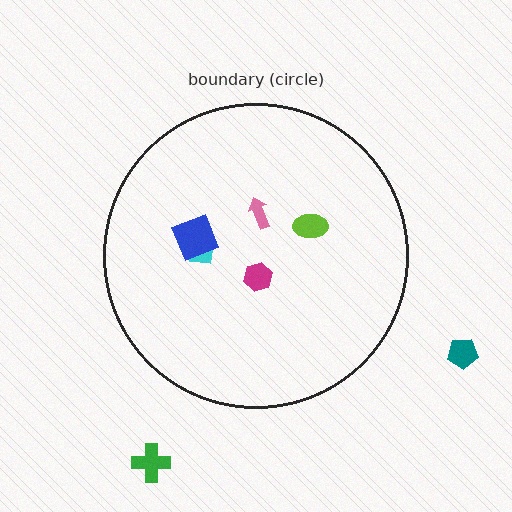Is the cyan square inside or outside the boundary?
Inside.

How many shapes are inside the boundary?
5 inside, 2 outside.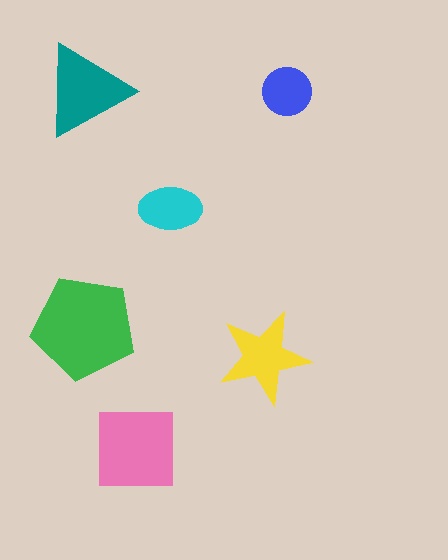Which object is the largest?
The green pentagon.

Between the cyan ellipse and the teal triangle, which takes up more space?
The teal triangle.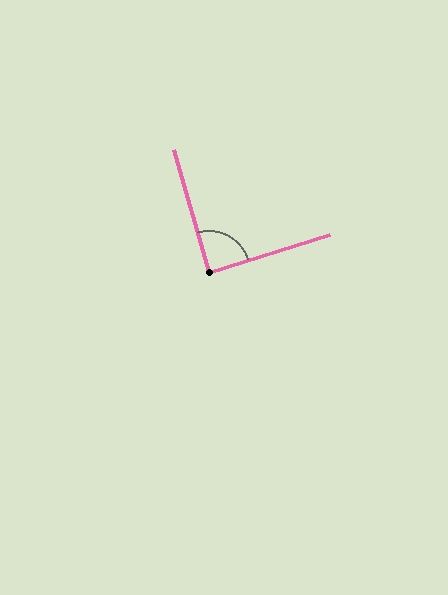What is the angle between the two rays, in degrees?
Approximately 89 degrees.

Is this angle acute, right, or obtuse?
It is approximately a right angle.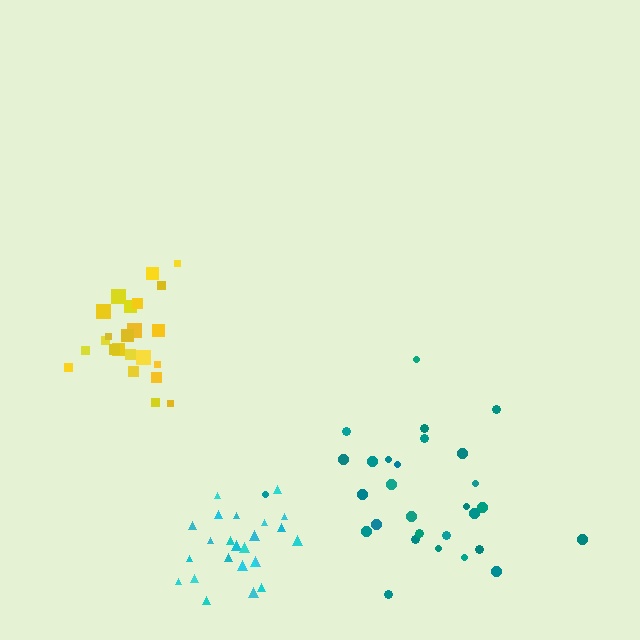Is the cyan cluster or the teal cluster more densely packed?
Cyan.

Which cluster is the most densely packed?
Cyan.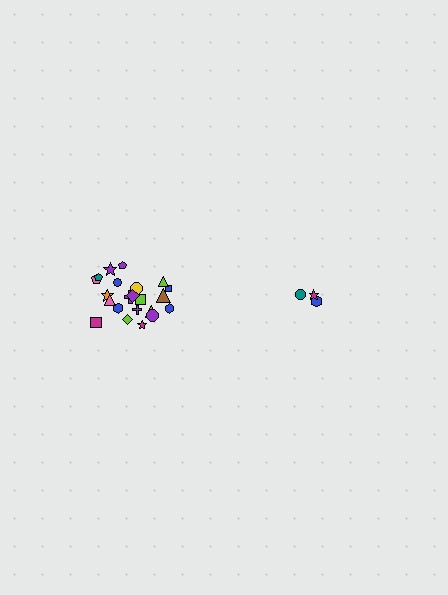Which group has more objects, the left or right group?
The left group.